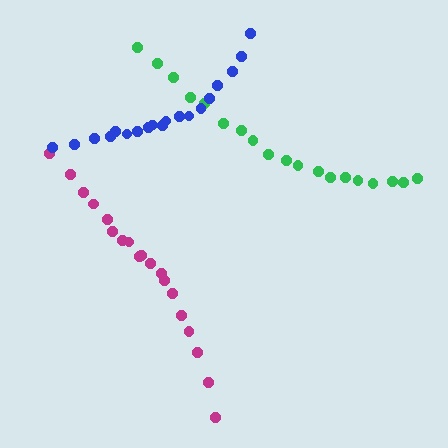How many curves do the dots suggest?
There are 3 distinct paths.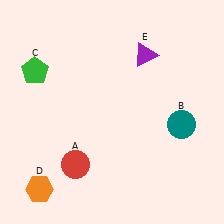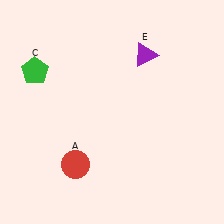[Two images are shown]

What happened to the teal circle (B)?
The teal circle (B) was removed in Image 2. It was in the bottom-right area of Image 1.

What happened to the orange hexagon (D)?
The orange hexagon (D) was removed in Image 2. It was in the bottom-left area of Image 1.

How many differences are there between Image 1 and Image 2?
There are 2 differences between the two images.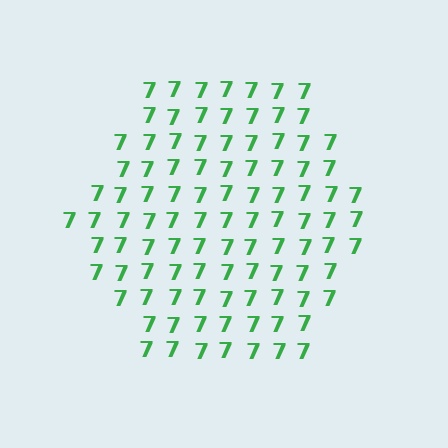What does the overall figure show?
The overall figure shows a hexagon.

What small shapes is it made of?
It is made of small digit 7's.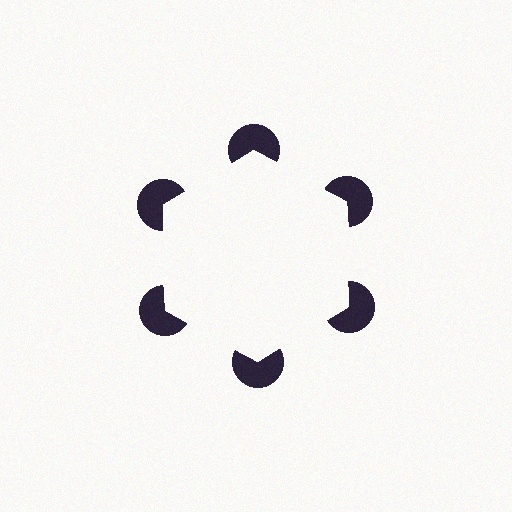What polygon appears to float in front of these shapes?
An illusory hexagon — its edges are inferred from the aligned wedge cuts in the pac-man discs, not physically drawn.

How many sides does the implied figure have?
6 sides.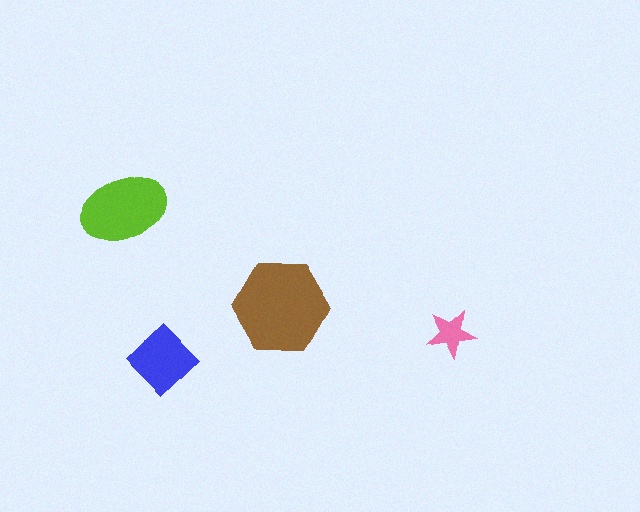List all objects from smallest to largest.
The pink star, the blue diamond, the lime ellipse, the brown hexagon.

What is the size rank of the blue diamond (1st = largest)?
3rd.